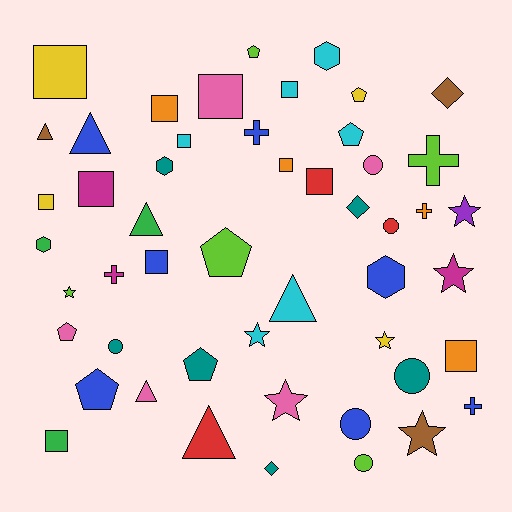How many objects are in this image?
There are 50 objects.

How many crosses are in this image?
There are 5 crosses.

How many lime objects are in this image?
There are 5 lime objects.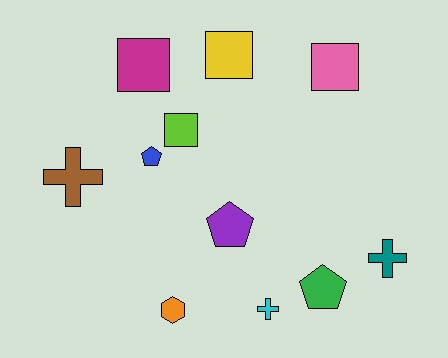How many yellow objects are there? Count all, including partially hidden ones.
There is 1 yellow object.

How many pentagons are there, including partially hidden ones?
There are 3 pentagons.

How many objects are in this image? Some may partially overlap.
There are 11 objects.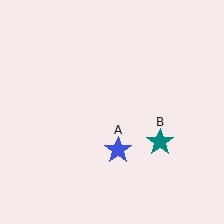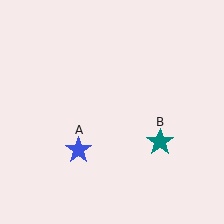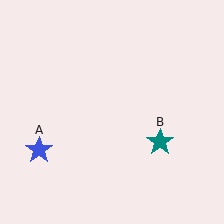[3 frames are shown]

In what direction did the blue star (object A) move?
The blue star (object A) moved left.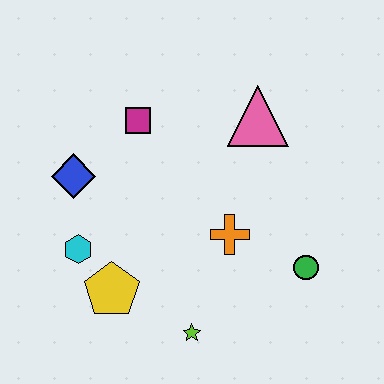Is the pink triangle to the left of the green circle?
Yes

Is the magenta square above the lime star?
Yes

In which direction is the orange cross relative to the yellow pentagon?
The orange cross is to the right of the yellow pentagon.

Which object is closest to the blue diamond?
The cyan hexagon is closest to the blue diamond.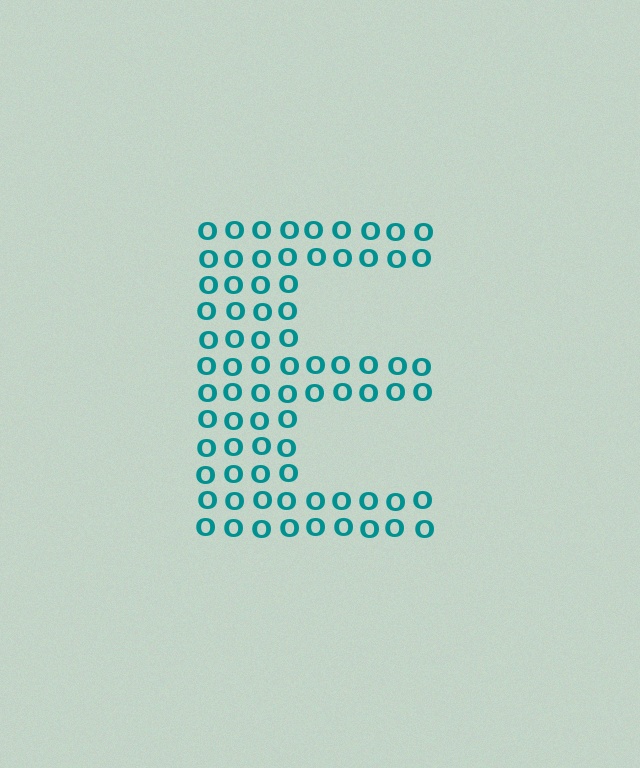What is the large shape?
The large shape is the letter E.